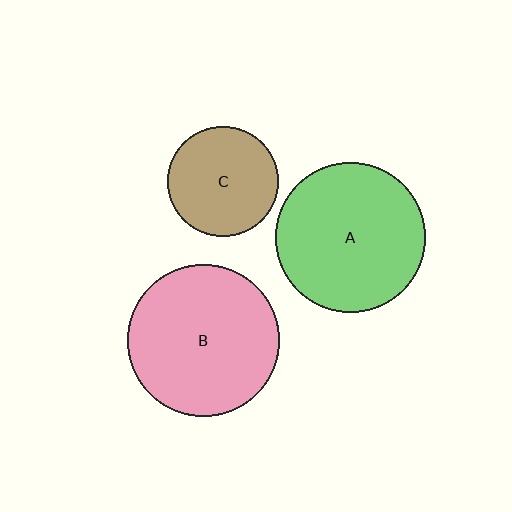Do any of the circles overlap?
No, none of the circles overlap.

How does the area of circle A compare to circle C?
Approximately 1.8 times.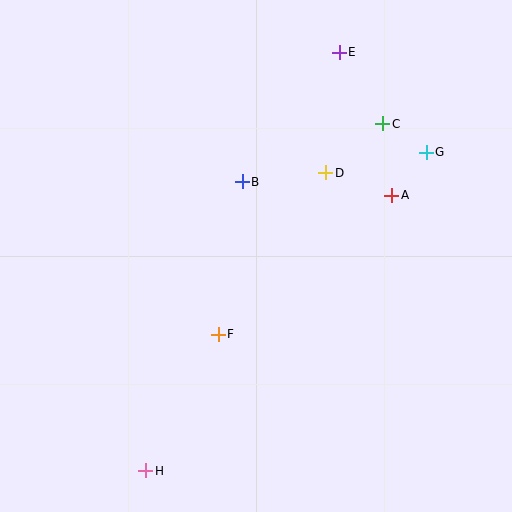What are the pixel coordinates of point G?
Point G is at (426, 152).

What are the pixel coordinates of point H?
Point H is at (146, 471).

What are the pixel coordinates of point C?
Point C is at (383, 124).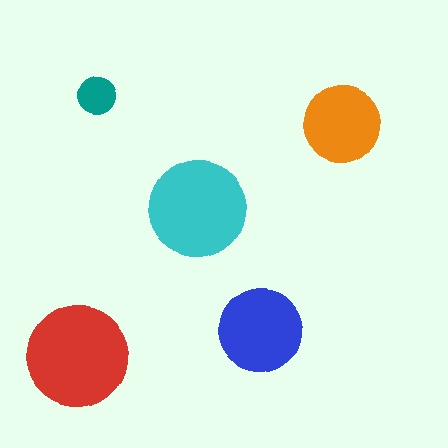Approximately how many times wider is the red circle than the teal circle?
About 2.5 times wider.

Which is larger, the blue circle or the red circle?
The red one.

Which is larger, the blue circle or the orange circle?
The blue one.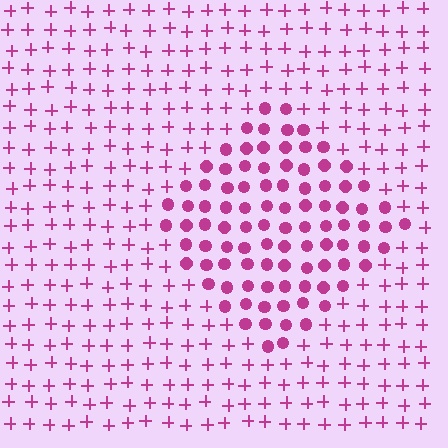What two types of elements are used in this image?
The image uses circles inside the diamond region and plus signs outside it.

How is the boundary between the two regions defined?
The boundary is defined by a change in element shape: circles inside vs. plus signs outside. All elements share the same color and spacing.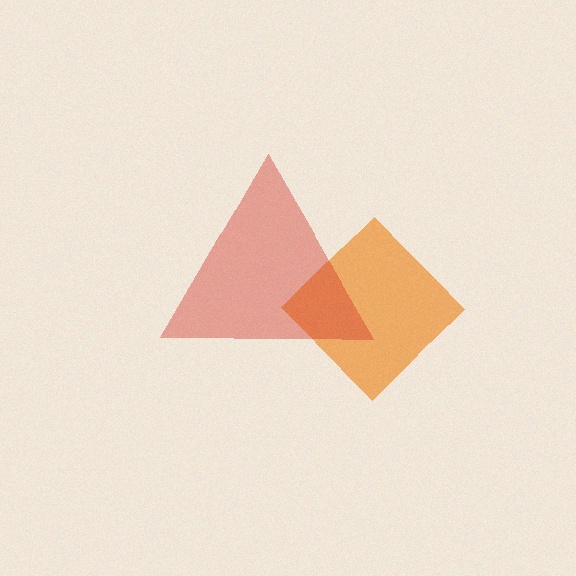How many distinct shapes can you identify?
There are 2 distinct shapes: an orange diamond, a red triangle.